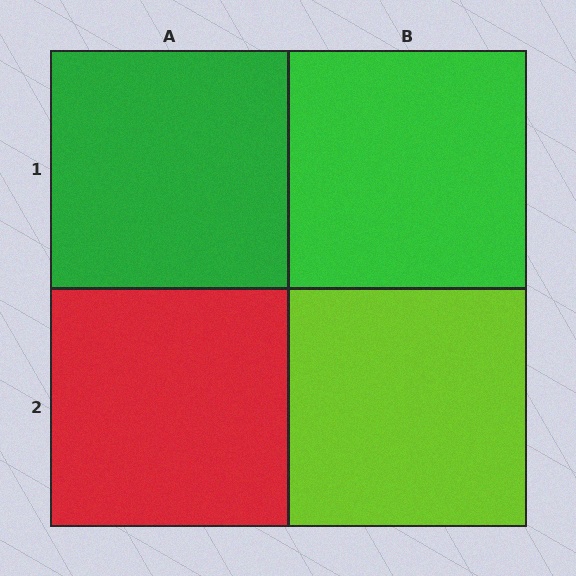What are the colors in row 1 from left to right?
Green, green.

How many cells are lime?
1 cell is lime.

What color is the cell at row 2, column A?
Red.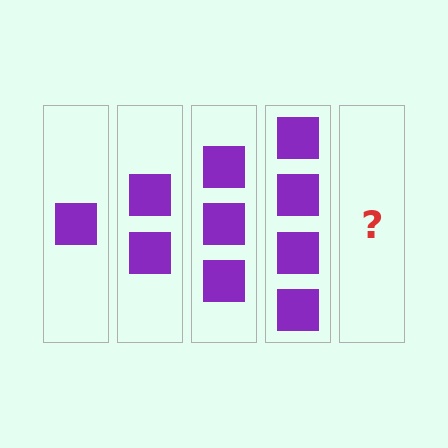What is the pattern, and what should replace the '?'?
The pattern is that each step adds one more square. The '?' should be 5 squares.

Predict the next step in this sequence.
The next step is 5 squares.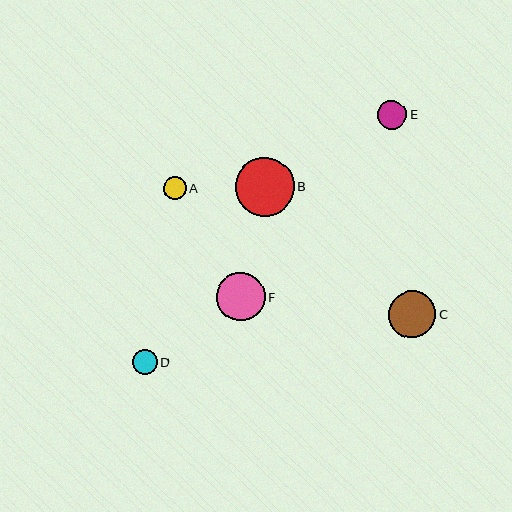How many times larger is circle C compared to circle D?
Circle C is approximately 1.9 times the size of circle D.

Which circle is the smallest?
Circle A is the smallest with a size of approximately 23 pixels.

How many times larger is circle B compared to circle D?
Circle B is approximately 2.4 times the size of circle D.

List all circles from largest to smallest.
From largest to smallest: B, F, C, E, D, A.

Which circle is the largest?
Circle B is the largest with a size of approximately 59 pixels.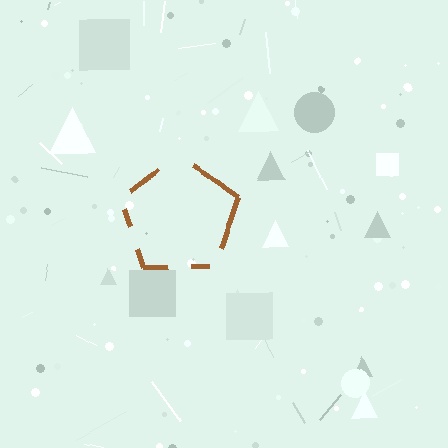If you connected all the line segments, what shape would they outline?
They would outline a pentagon.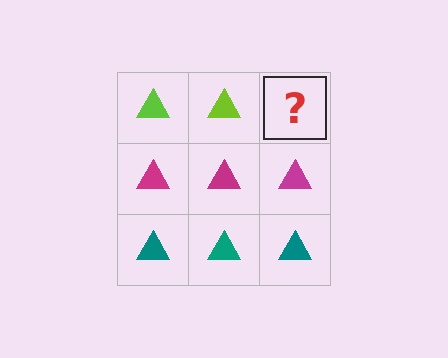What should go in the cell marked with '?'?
The missing cell should contain a lime triangle.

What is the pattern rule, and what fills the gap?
The rule is that each row has a consistent color. The gap should be filled with a lime triangle.